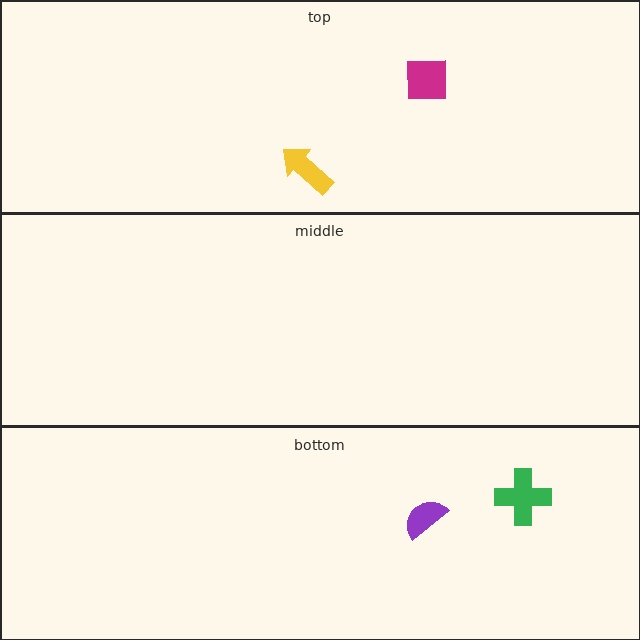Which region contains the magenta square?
The top region.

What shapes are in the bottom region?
The purple semicircle, the green cross.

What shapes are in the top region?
The yellow arrow, the magenta square.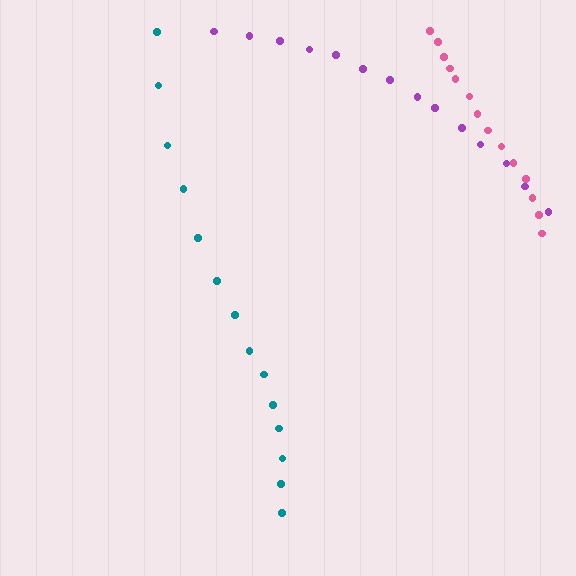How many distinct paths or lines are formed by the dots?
There are 3 distinct paths.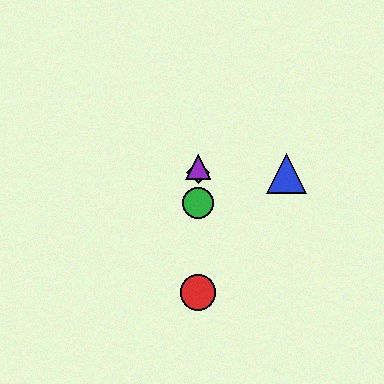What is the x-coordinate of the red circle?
The red circle is at x≈198.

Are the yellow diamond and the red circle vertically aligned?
Yes, both are at x≈198.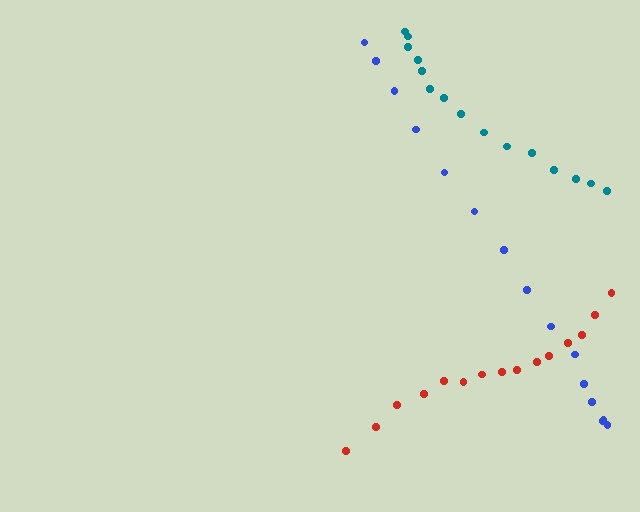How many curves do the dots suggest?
There are 3 distinct paths.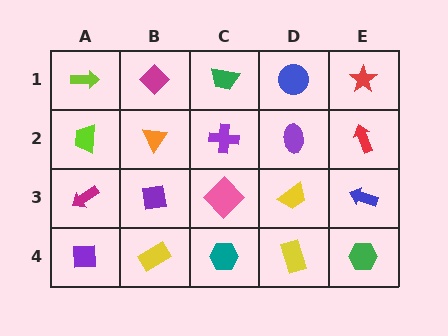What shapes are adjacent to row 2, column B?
A magenta diamond (row 1, column B), a purple square (row 3, column B), a lime trapezoid (row 2, column A), a purple cross (row 2, column C).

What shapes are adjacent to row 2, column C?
A green trapezoid (row 1, column C), a pink diamond (row 3, column C), an orange triangle (row 2, column B), a purple ellipse (row 2, column D).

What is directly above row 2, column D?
A blue circle.